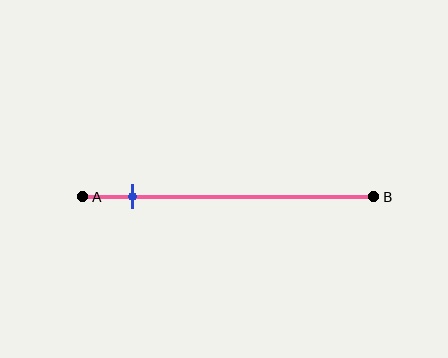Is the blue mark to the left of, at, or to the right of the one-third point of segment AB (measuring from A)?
The blue mark is to the left of the one-third point of segment AB.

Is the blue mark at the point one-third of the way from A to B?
No, the mark is at about 15% from A, not at the 33% one-third point.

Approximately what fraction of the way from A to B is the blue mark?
The blue mark is approximately 15% of the way from A to B.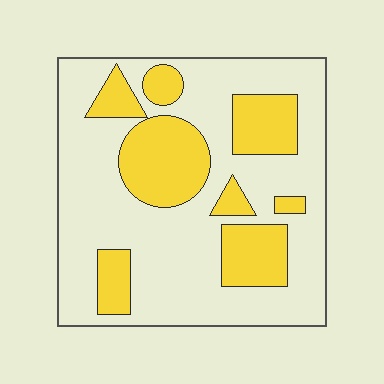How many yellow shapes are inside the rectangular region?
8.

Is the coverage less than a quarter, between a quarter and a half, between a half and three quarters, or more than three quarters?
Between a quarter and a half.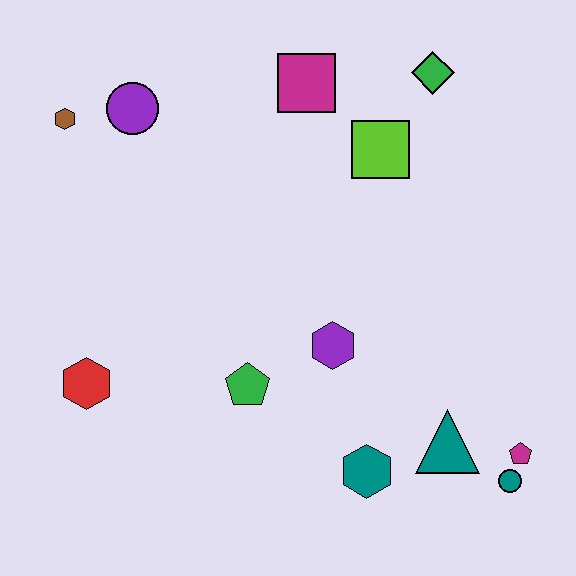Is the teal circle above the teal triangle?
No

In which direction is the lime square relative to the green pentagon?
The lime square is above the green pentagon.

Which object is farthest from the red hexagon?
The green diamond is farthest from the red hexagon.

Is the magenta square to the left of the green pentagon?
No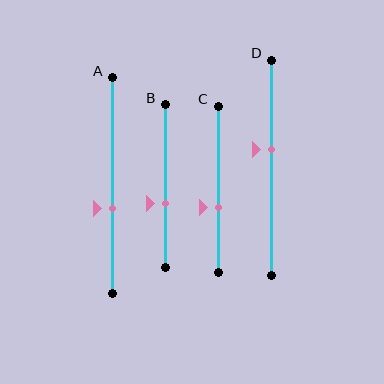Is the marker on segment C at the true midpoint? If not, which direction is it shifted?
No, the marker on segment C is shifted downward by about 11% of the segment length.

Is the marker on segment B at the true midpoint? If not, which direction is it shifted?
No, the marker on segment B is shifted downward by about 10% of the segment length.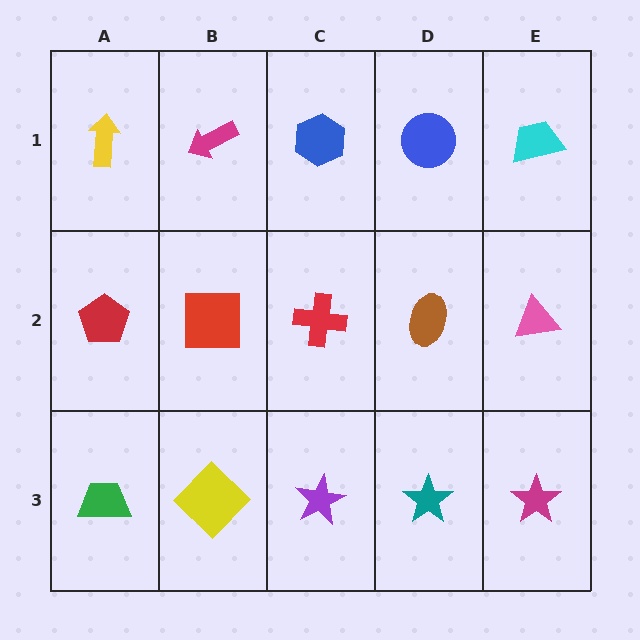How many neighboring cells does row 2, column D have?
4.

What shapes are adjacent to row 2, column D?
A blue circle (row 1, column D), a teal star (row 3, column D), a red cross (row 2, column C), a pink triangle (row 2, column E).